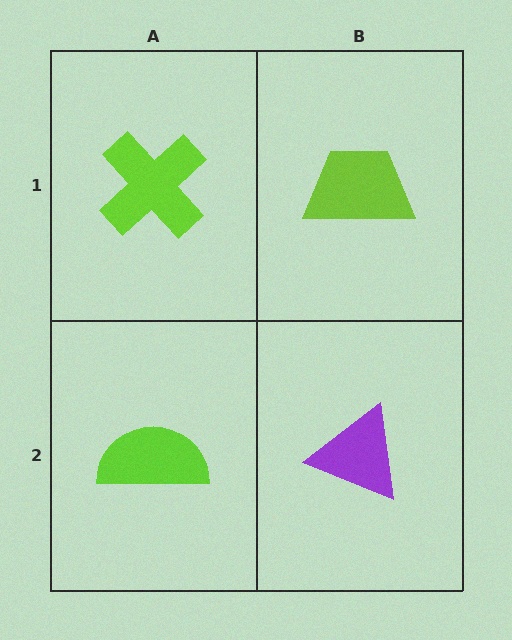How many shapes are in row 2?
2 shapes.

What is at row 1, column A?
A lime cross.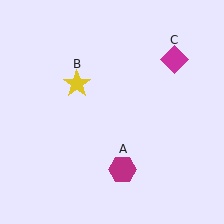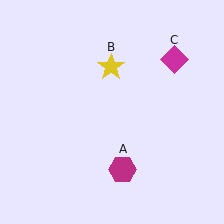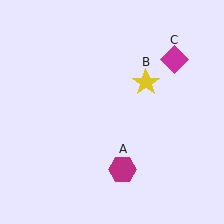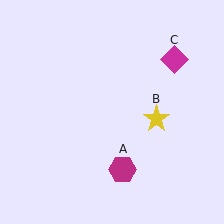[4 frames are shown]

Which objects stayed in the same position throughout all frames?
Magenta hexagon (object A) and magenta diamond (object C) remained stationary.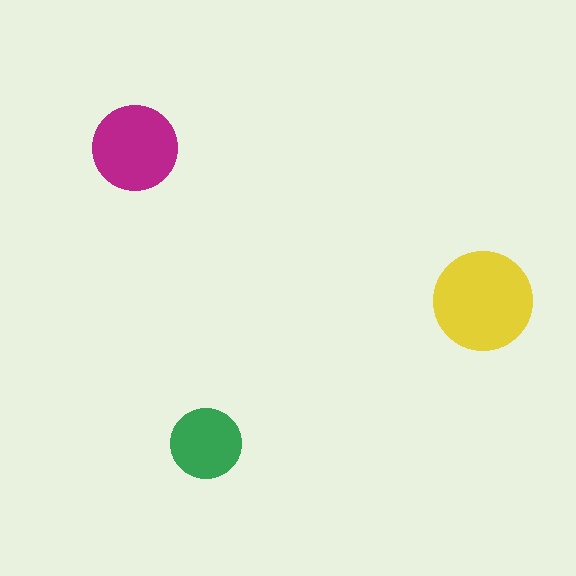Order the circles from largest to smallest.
the yellow one, the magenta one, the green one.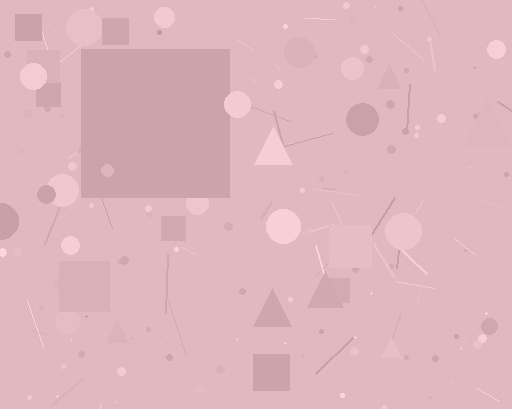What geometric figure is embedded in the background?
A square is embedded in the background.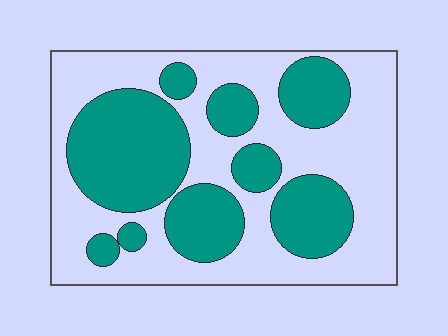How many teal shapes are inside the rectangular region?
9.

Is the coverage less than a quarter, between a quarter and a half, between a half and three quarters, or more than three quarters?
Between a quarter and a half.